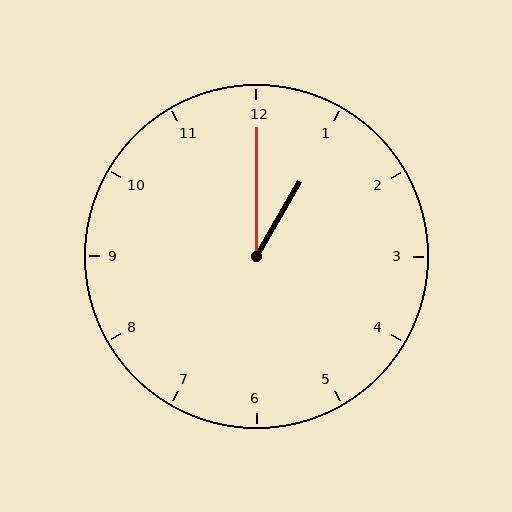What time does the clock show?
1:00.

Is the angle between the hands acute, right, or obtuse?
It is acute.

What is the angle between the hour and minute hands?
Approximately 30 degrees.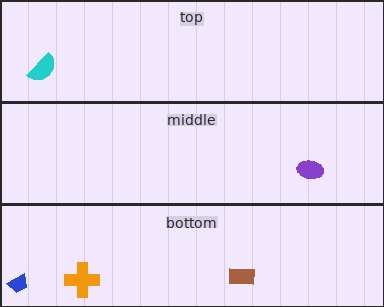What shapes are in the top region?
The cyan semicircle.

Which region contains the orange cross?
The bottom region.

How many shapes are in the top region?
1.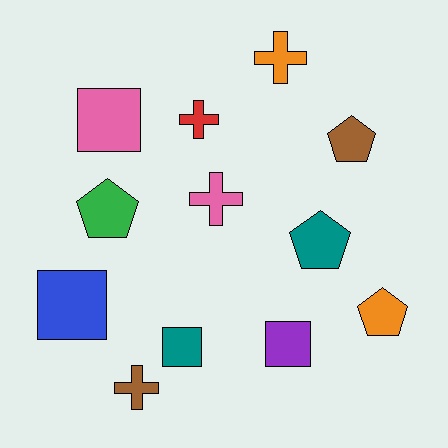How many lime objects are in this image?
There are no lime objects.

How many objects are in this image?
There are 12 objects.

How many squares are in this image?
There are 4 squares.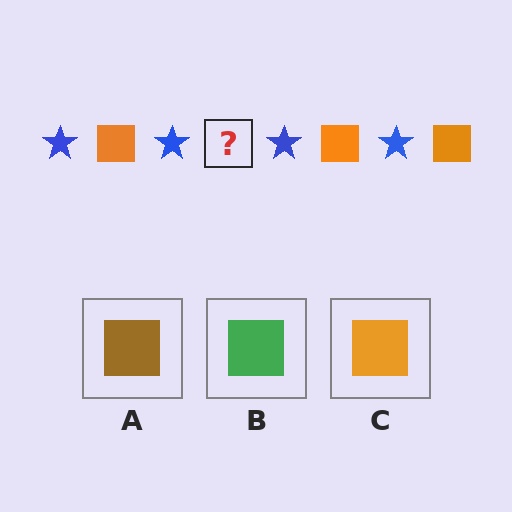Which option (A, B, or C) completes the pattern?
C.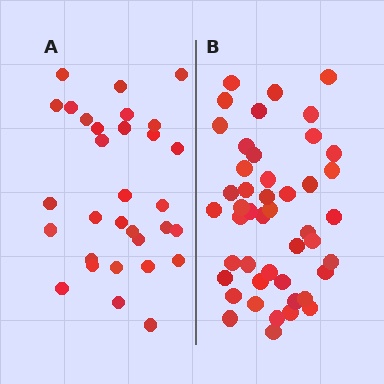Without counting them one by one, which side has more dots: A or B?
Region B (the right region) has more dots.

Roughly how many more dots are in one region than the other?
Region B has approximately 15 more dots than region A.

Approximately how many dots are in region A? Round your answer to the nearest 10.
About 30 dots. (The exact count is 31, which rounds to 30.)